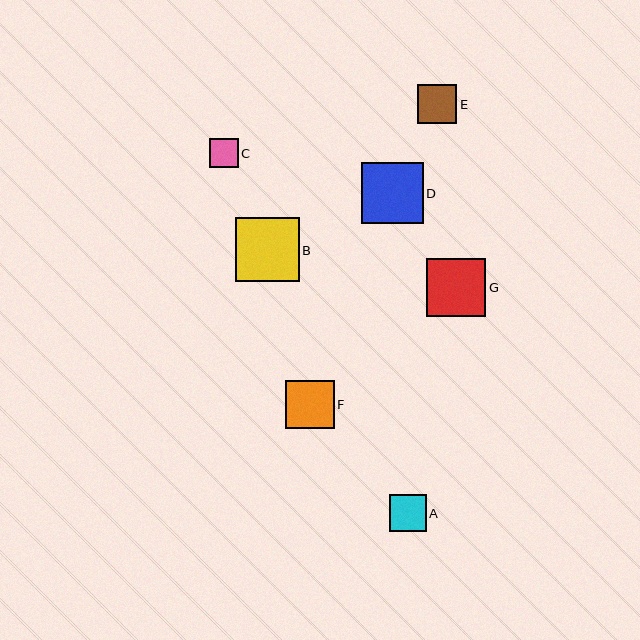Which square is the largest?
Square B is the largest with a size of approximately 64 pixels.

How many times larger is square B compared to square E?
Square B is approximately 1.6 times the size of square E.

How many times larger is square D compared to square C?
Square D is approximately 2.1 times the size of square C.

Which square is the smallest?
Square C is the smallest with a size of approximately 29 pixels.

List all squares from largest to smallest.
From largest to smallest: B, D, G, F, E, A, C.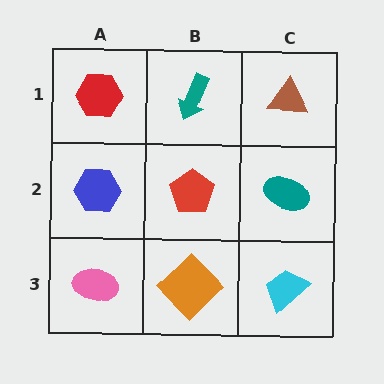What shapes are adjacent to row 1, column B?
A red pentagon (row 2, column B), a red hexagon (row 1, column A), a brown triangle (row 1, column C).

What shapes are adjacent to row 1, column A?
A blue hexagon (row 2, column A), a teal arrow (row 1, column B).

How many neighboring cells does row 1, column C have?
2.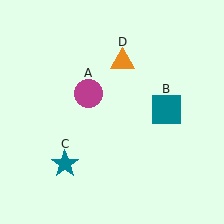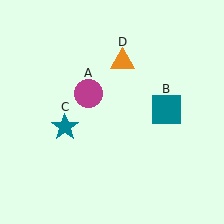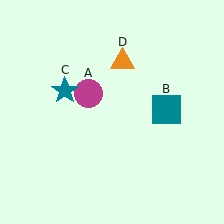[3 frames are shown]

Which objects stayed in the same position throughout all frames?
Magenta circle (object A) and teal square (object B) and orange triangle (object D) remained stationary.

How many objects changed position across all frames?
1 object changed position: teal star (object C).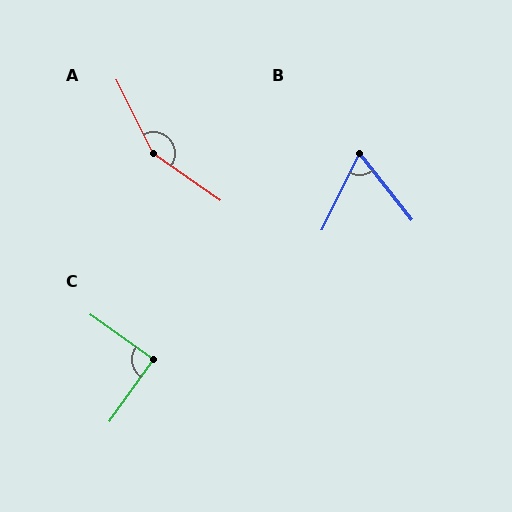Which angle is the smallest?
B, at approximately 65 degrees.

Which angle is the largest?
A, at approximately 152 degrees.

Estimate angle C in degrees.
Approximately 90 degrees.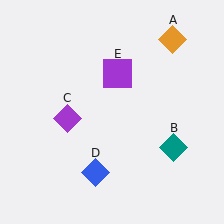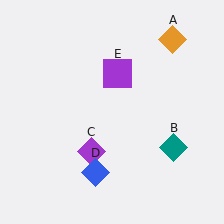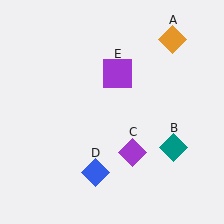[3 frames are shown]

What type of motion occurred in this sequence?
The purple diamond (object C) rotated counterclockwise around the center of the scene.